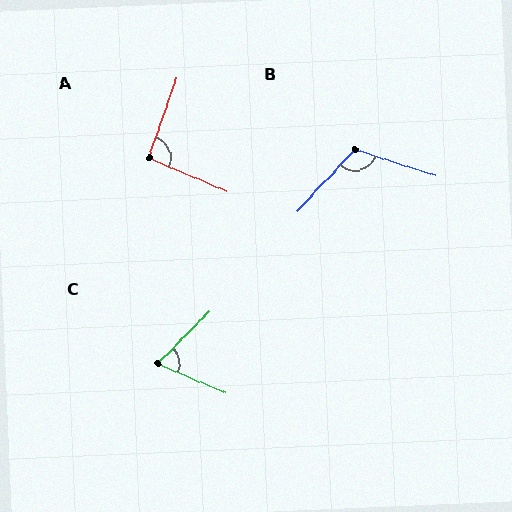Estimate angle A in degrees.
Approximately 93 degrees.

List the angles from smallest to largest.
C (68°), A (93°), B (115°).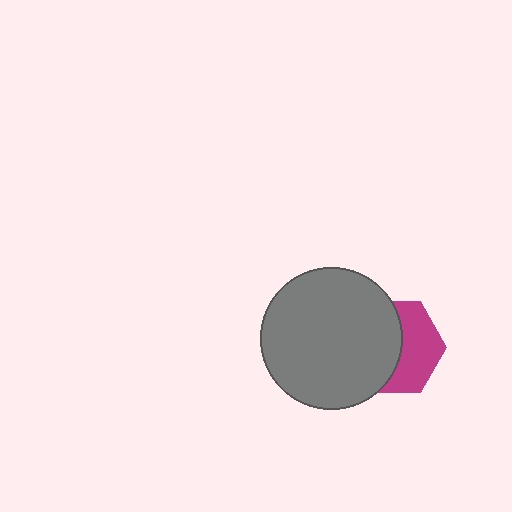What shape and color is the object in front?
The object in front is a gray circle.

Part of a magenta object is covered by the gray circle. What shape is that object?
It is a hexagon.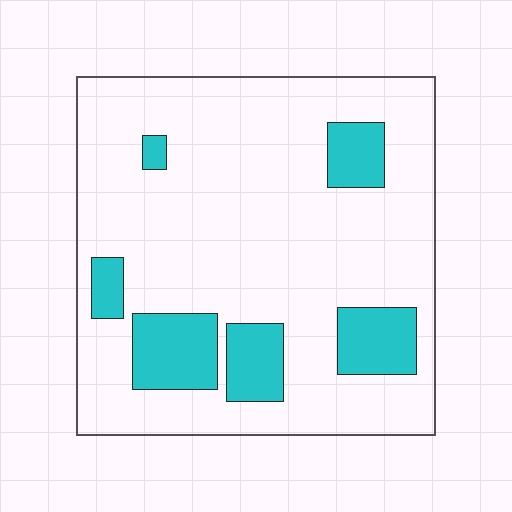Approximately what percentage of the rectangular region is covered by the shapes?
Approximately 20%.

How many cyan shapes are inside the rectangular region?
6.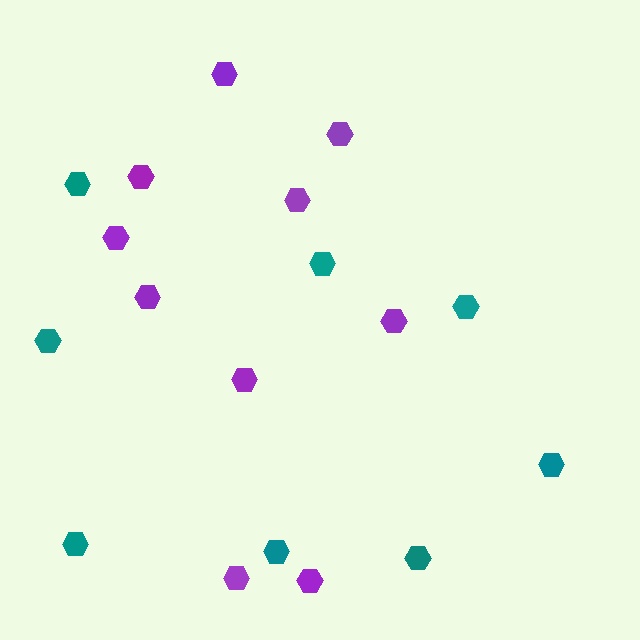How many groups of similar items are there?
There are 2 groups: one group of teal hexagons (8) and one group of purple hexagons (10).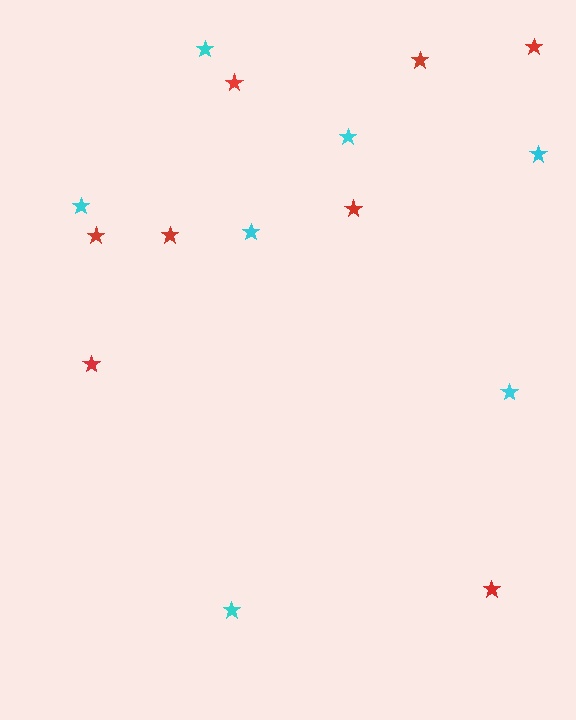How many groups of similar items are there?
There are 2 groups: one group of red stars (8) and one group of cyan stars (7).